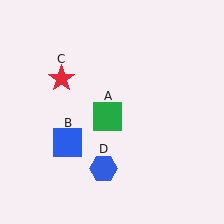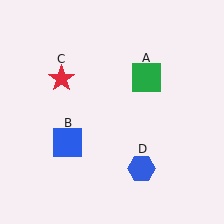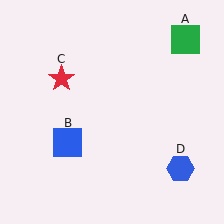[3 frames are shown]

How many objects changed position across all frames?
2 objects changed position: green square (object A), blue hexagon (object D).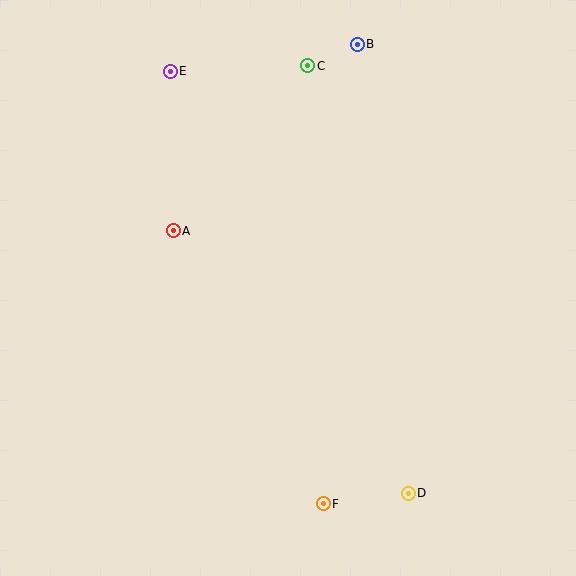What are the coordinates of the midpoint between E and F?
The midpoint between E and F is at (247, 287).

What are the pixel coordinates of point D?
Point D is at (408, 493).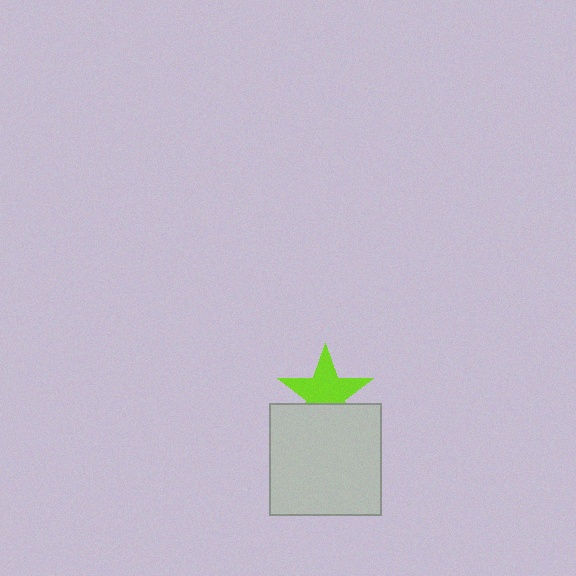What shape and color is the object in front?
The object in front is a light gray square.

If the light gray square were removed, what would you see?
You would see the complete lime star.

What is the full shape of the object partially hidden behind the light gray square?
The partially hidden object is a lime star.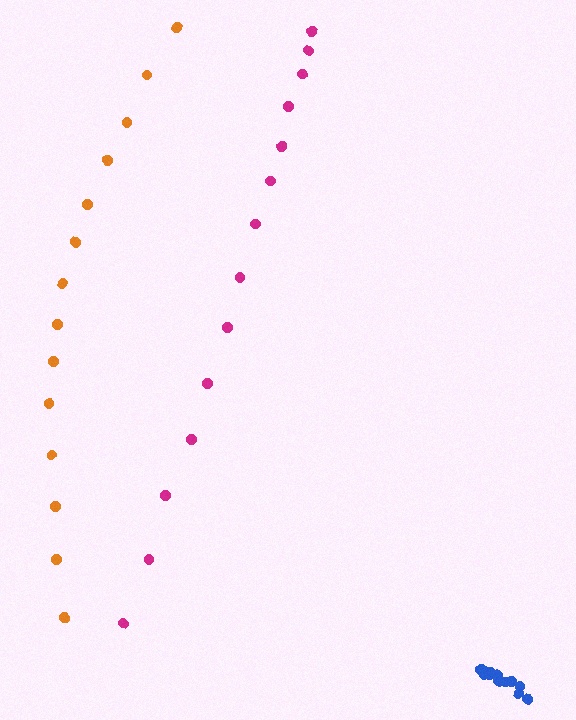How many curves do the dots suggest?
There are 3 distinct paths.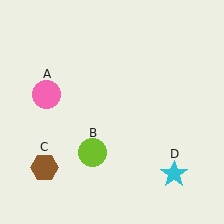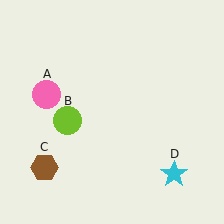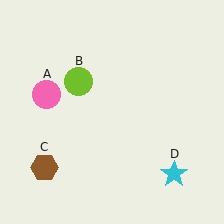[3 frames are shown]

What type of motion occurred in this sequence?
The lime circle (object B) rotated clockwise around the center of the scene.